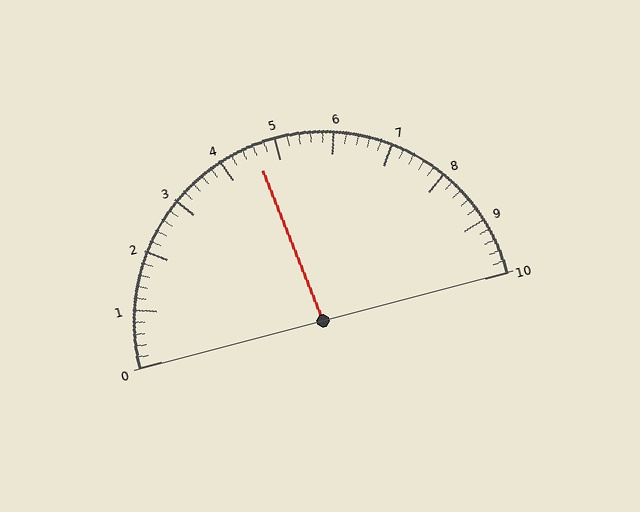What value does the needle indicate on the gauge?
The needle indicates approximately 4.6.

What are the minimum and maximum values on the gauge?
The gauge ranges from 0 to 10.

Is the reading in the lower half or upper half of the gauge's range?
The reading is in the lower half of the range (0 to 10).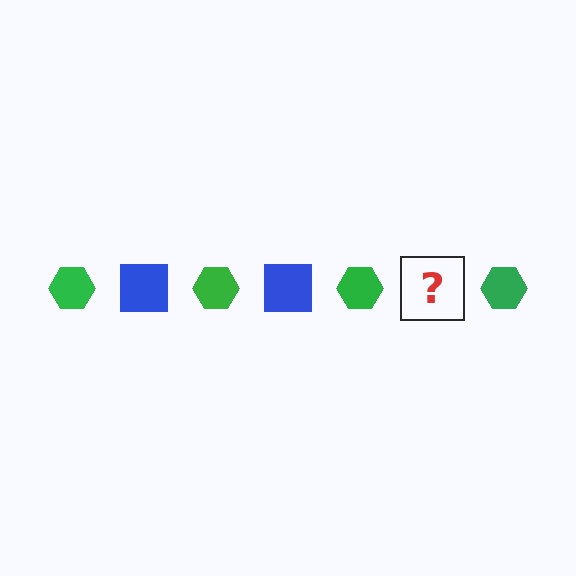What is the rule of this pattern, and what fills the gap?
The rule is that the pattern alternates between green hexagon and blue square. The gap should be filled with a blue square.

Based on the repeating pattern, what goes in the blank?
The blank should be a blue square.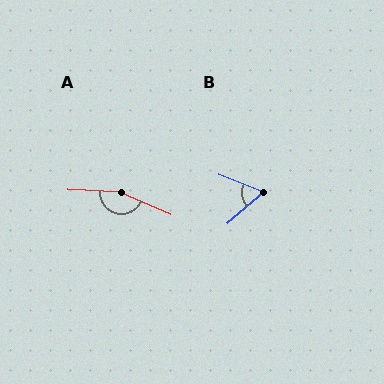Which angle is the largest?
A, at approximately 160 degrees.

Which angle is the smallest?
B, at approximately 63 degrees.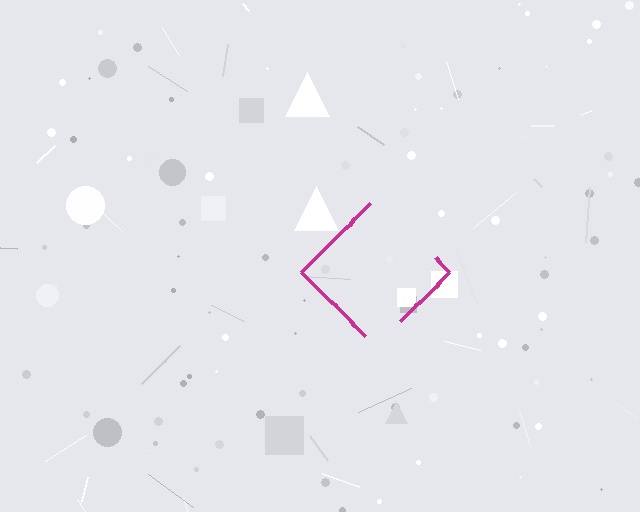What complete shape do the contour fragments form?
The contour fragments form a diamond.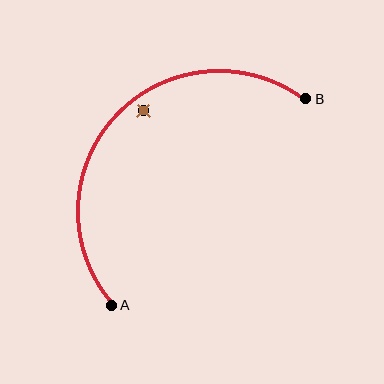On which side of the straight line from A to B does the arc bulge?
The arc bulges above and to the left of the straight line connecting A and B.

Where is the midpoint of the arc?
The arc midpoint is the point on the curve farthest from the straight line joining A and B. It sits above and to the left of that line.